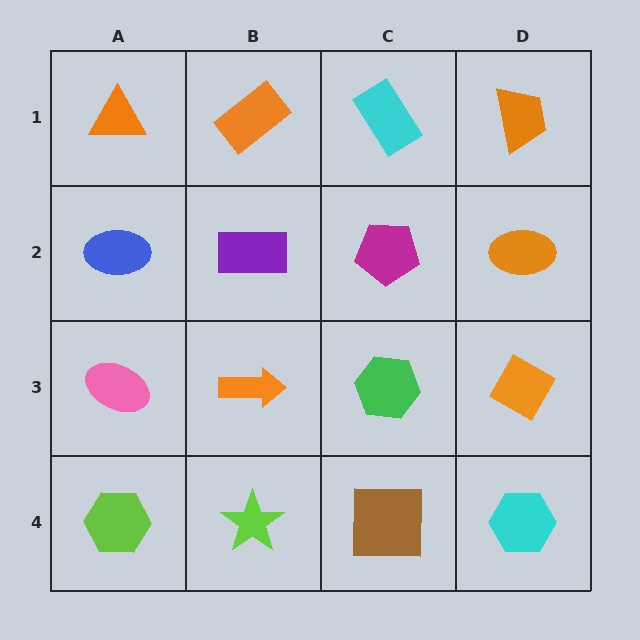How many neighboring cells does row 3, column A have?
3.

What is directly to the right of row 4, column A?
A lime star.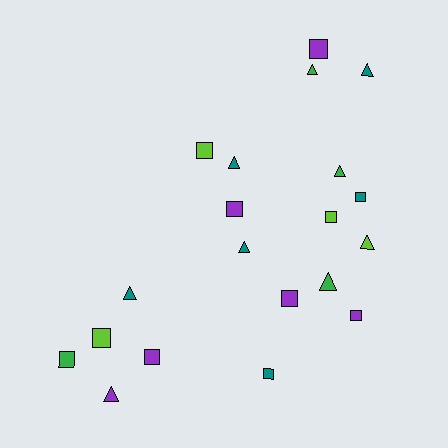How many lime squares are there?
There are 3 lime squares.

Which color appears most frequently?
Purple, with 6 objects.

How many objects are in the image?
There are 20 objects.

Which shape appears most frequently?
Square, with 11 objects.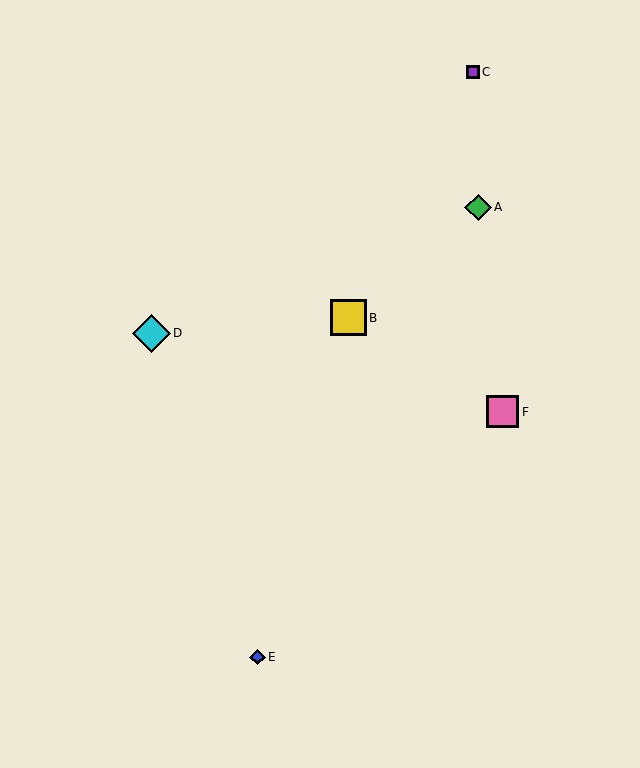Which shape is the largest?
The cyan diamond (labeled D) is the largest.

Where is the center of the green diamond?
The center of the green diamond is at (478, 207).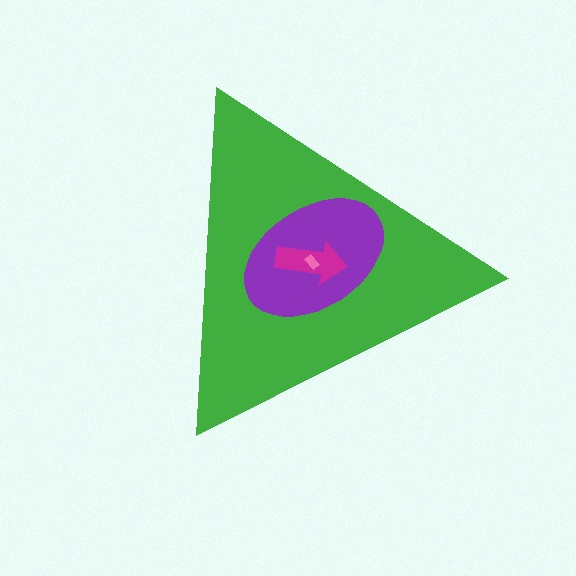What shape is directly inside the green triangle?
The purple ellipse.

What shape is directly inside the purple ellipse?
The magenta arrow.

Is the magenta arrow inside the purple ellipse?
Yes.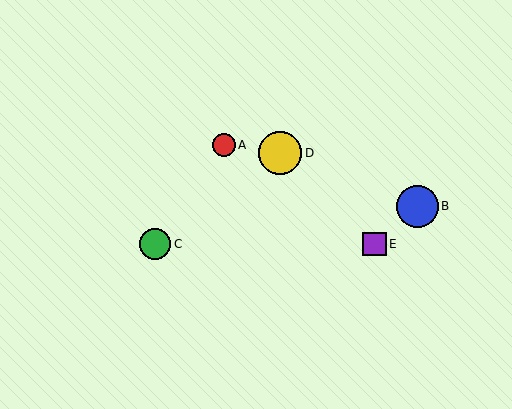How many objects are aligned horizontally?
2 objects (C, E) are aligned horizontally.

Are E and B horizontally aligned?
No, E is at y≈244 and B is at y≈206.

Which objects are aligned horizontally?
Objects C, E are aligned horizontally.